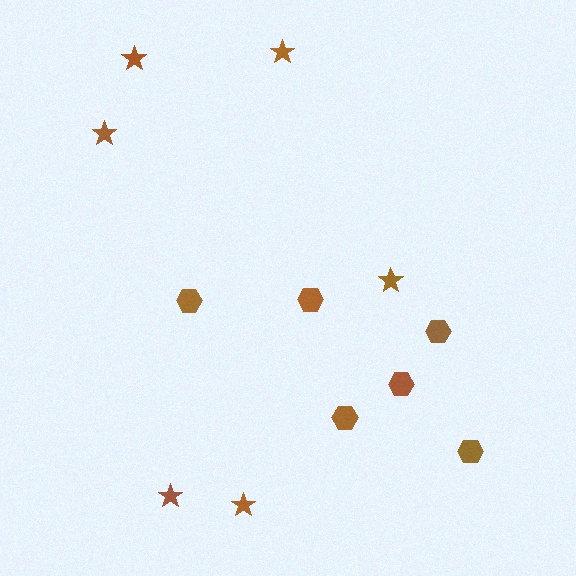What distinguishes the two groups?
There are 2 groups: one group of stars (6) and one group of hexagons (6).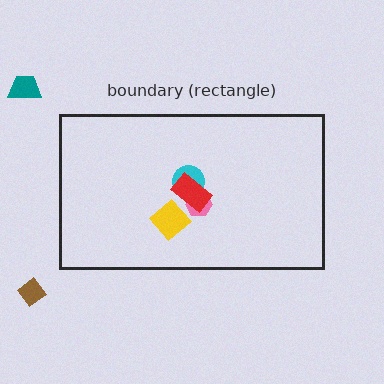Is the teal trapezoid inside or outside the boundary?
Outside.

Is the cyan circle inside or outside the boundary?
Inside.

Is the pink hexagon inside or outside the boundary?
Inside.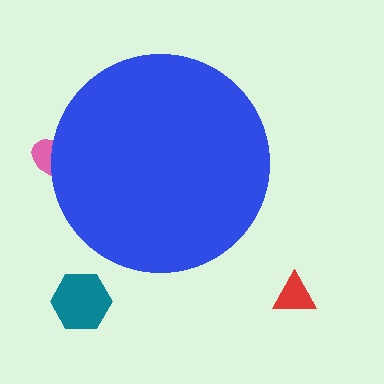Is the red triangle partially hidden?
No, the red triangle is fully visible.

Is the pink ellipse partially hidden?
Yes, the pink ellipse is partially hidden behind the blue circle.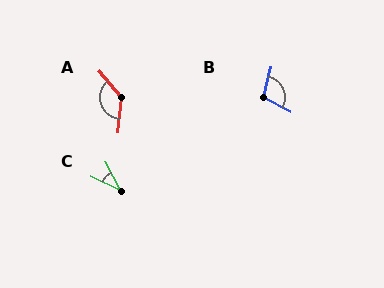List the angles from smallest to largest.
C (36°), B (104°), A (134°).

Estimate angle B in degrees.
Approximately 104 degrees.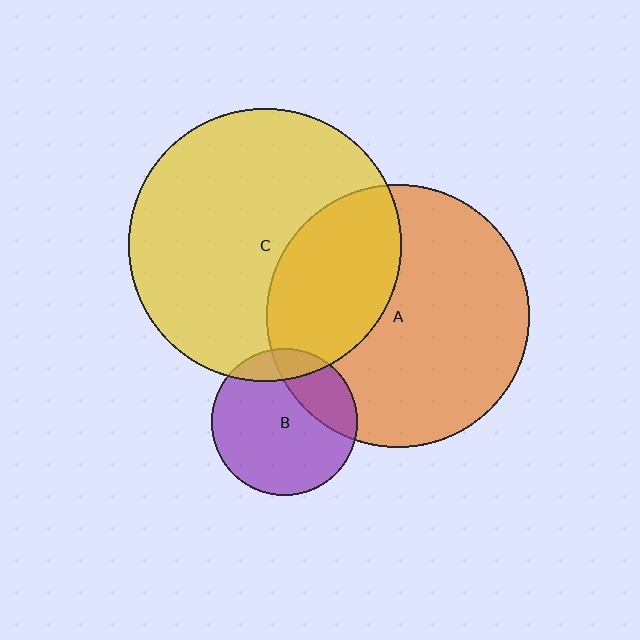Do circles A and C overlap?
Yes.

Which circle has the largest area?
Circle C (yellow).